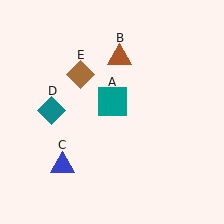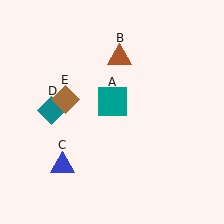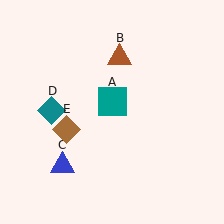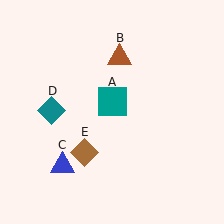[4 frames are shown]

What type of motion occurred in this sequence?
The brown diamond (object E) rotated counterclockwise around the center of the scene.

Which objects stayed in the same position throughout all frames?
Teal square (object A) and brown triangle (object B) and blue triangle (object C) and teal diamond (object D) remained stationary.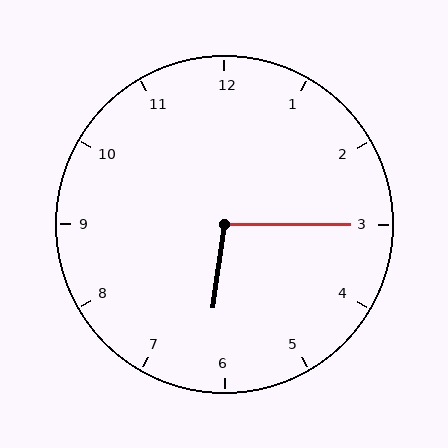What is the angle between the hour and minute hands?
Approximately 98 degrees.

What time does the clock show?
6:15.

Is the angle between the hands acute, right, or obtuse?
It is obtuse.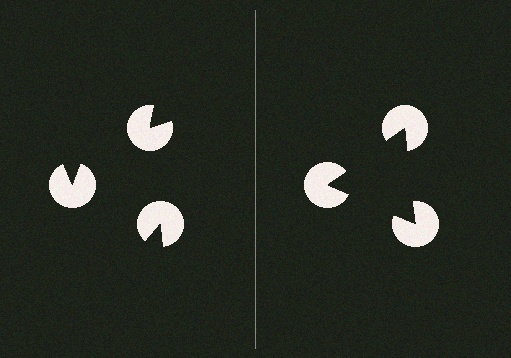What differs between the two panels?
The pac-man discs are positioned identically on both sides; only the wedge orientations differ. On the right they align to a triangle; on the left they are misaligned.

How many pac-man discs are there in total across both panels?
6 — 3 on each side.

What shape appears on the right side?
An illusory triangle.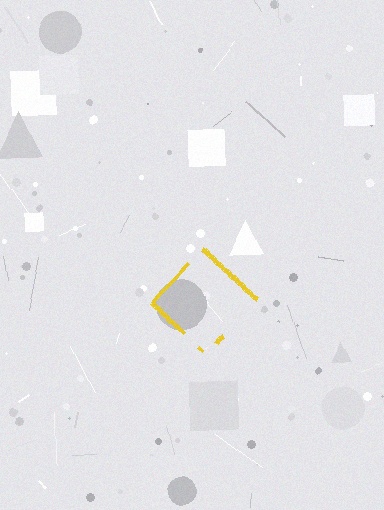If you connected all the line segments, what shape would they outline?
They would outline a diamond.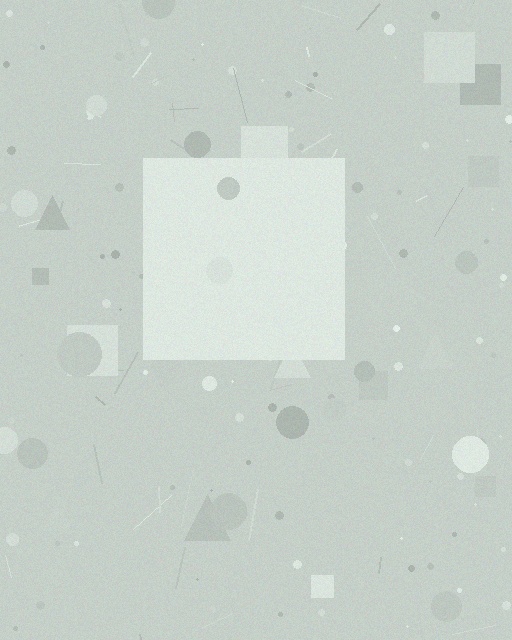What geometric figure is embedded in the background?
A square is embedded in the background.